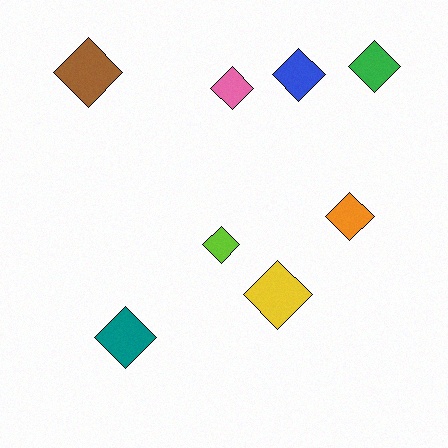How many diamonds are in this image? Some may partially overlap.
There are 8 diamonds.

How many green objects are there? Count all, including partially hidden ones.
There is 1 green object.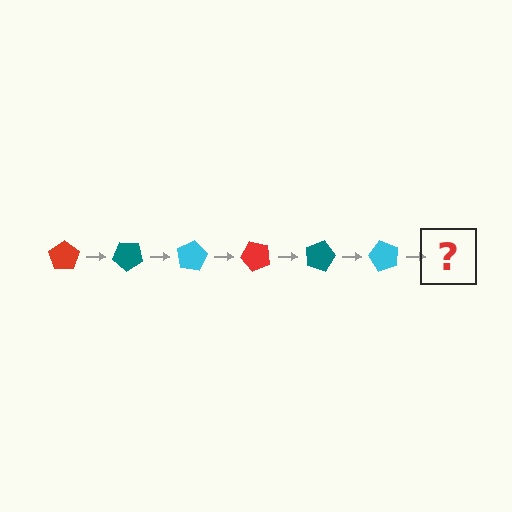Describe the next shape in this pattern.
It should be a red pentagon, rotated 240 degrees from the start.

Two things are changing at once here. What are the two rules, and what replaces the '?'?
The two rules are that it rotates 40 degrees each step and the color cycles through red, teal, and cyan. The '?' should be a red pentagon, rotated 240 degrees from the start.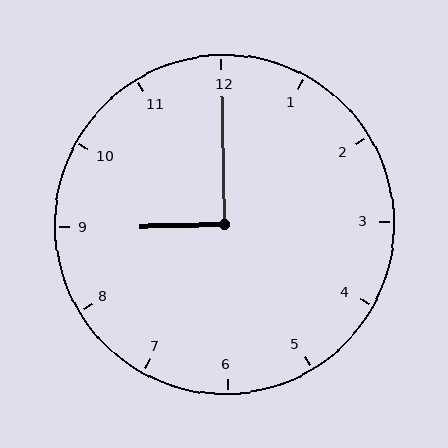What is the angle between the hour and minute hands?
Approximately 90 degrees.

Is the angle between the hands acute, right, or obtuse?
It is right.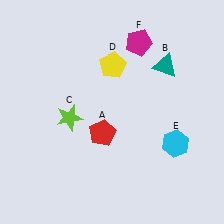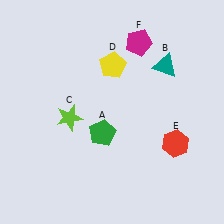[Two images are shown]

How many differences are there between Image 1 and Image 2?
There are 2 differences between the two images.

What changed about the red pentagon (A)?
In Image 1, A is red. In Image 2, it changed to green.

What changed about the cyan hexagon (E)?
In Image 1, E is cyan. In Image 2, it changed to red.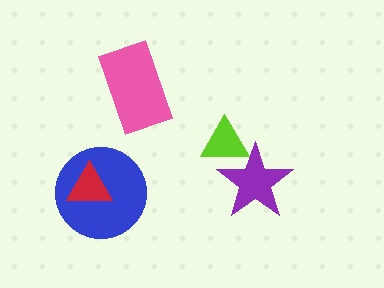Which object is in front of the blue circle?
The red triangle is in front of the blue circle.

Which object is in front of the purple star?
The lime triangle is in front of the purple star.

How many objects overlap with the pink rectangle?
0 objects overlap with the pink rectangle.